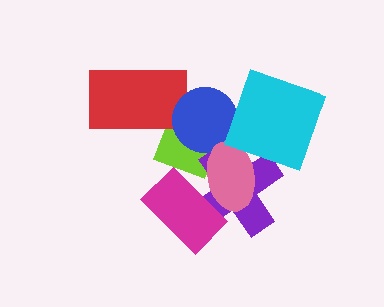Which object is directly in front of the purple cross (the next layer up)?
The pink ellipse is directly in front of the purple cross.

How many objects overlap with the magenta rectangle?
2 objects overlap with the magenta rectangle.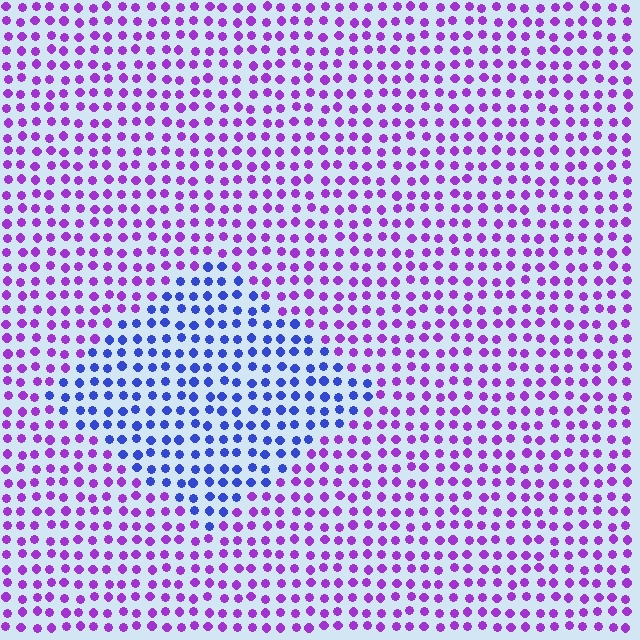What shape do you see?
I see a diamond.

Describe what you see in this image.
The image is filled with small purple elements in a uniform arrangement. A diamond-shaped region is visible where the elements are tinted to a slightly different hue, forming a subtle color boundary.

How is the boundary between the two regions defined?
The boundary is defined purely by a slight shift in hue (about 51 degrees). Spacing, size, and orientation are identical on both sides.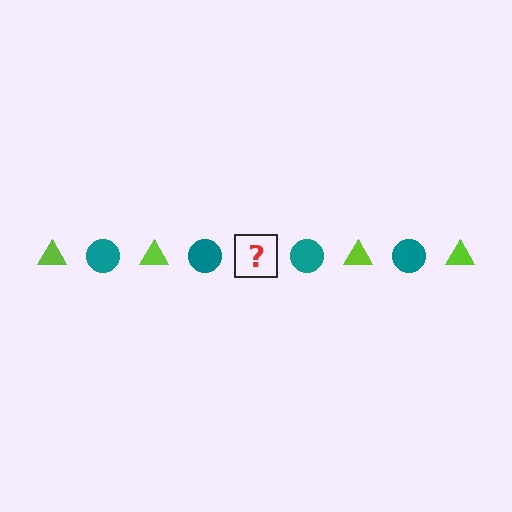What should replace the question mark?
The question mark should be replaced with a lime triangle.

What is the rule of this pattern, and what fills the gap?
The rule is that the pattern alternates between lime triangle and teal circle. The gap should be filled with a lime triangle.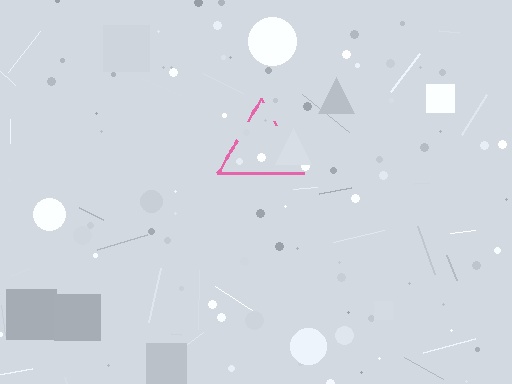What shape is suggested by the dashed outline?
The dashed outline suggests a triangle.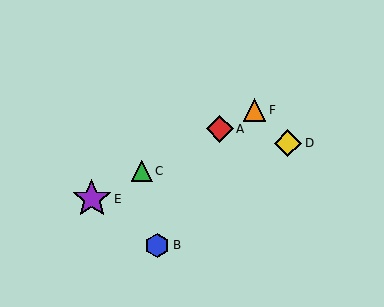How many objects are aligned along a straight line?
4 objects (A, C, E, F) are aligned along a straight line.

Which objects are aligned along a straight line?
Objects A, C, E, F are aligned along a straight line.